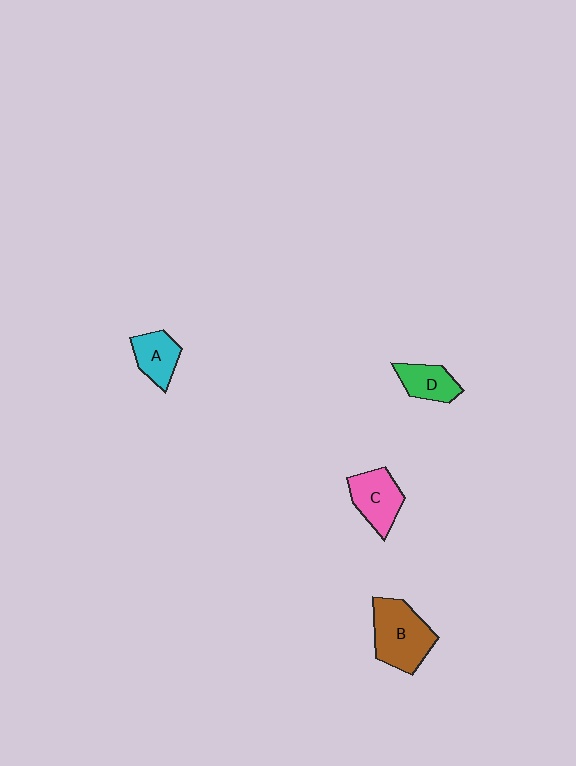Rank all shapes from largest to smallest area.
From largest to smallest: B (brown), C (pink), A (cyan), D (green).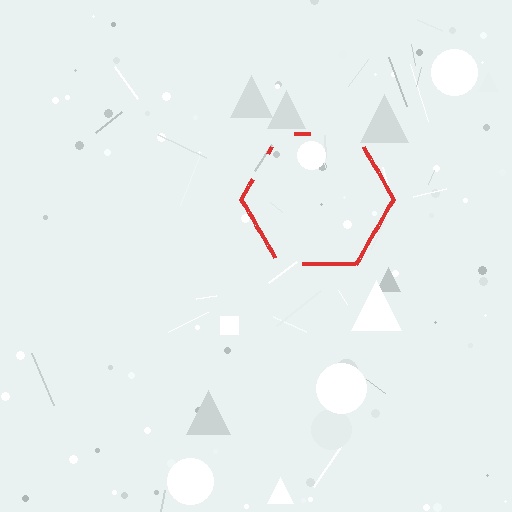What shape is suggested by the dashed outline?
The dashed outline suggests a hexagon.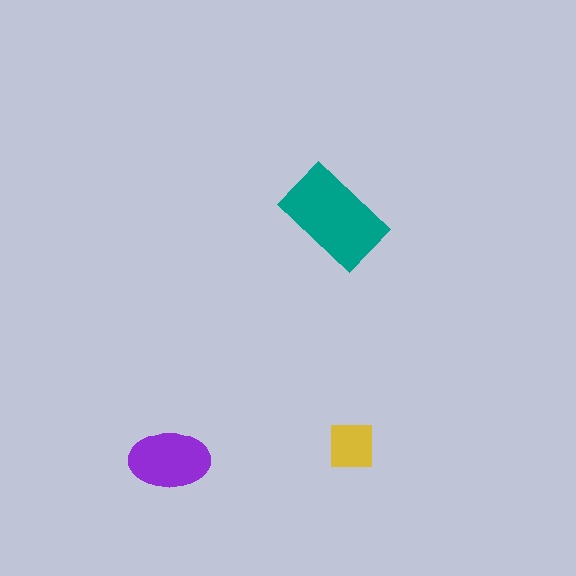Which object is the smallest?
The yellow square.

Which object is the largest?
The teal rectangle.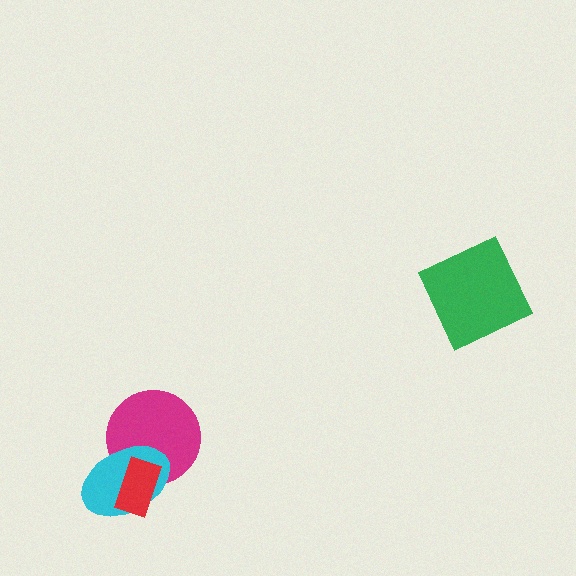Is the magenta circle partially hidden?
Yes, it is partially covered by another shape.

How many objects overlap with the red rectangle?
2 objects overlap with the red rectangle.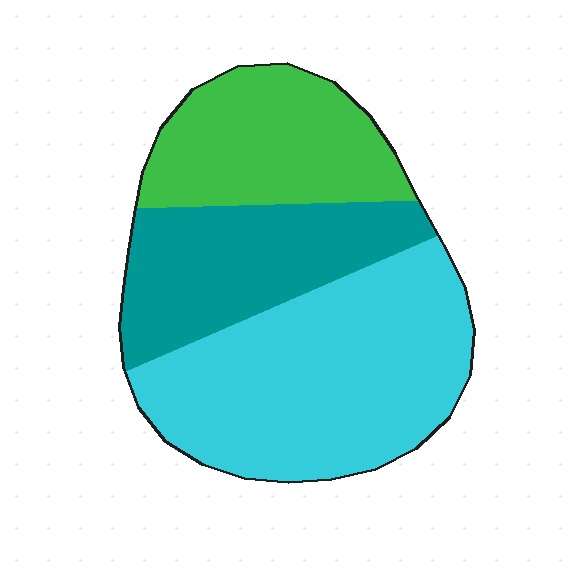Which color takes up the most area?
Cyan, at roughly 45%.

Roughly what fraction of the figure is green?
Green takes up between a quarter and a half of the figure.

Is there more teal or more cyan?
Cyan.